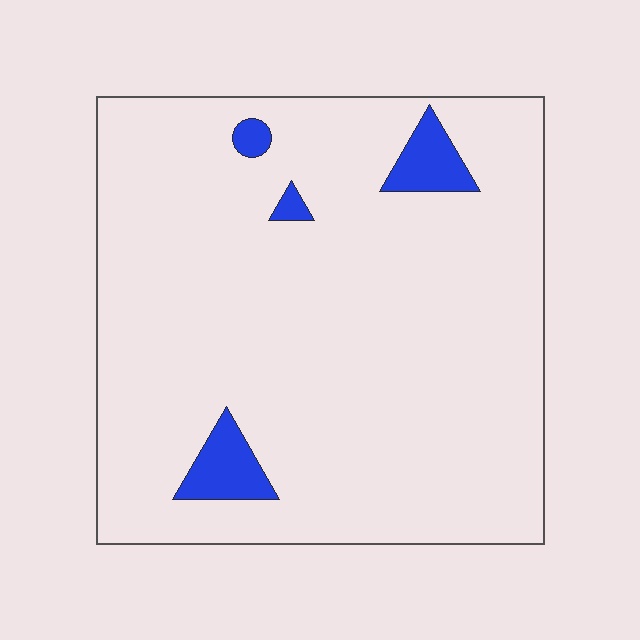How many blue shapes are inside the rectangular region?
4.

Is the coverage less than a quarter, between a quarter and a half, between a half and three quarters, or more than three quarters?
Less than a quarter.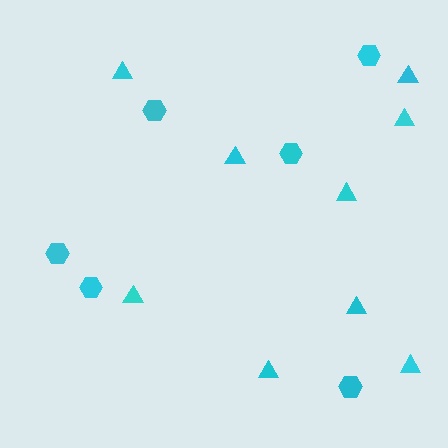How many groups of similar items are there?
There are 2 groups: one group of hexagons (6) and one group of triangles (9).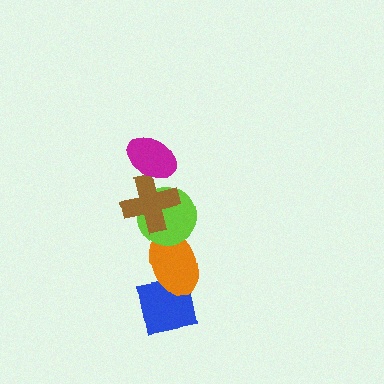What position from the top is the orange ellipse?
The orange ellipse is 4th from the top.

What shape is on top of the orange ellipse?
The lime circle is on top of the orange ellipse.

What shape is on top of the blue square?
The orange ellipse is on top of the blue square.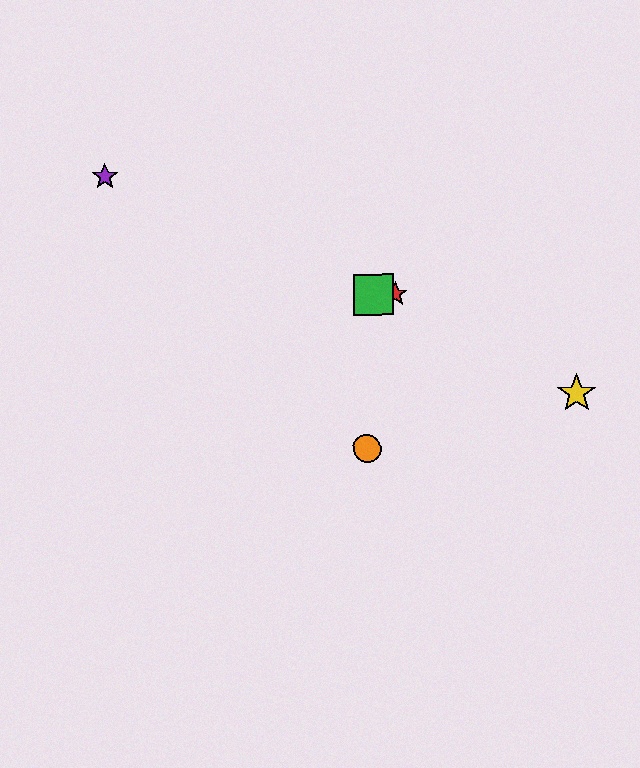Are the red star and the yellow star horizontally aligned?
No, the red star is at y≈295 and the yellow star is at y≈393.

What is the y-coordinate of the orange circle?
The orange circle is at y≈448.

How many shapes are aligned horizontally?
3 shapes (the red star, the blue star, the green square) are aligned horizontally.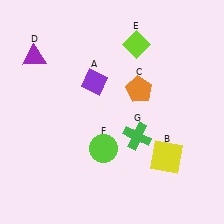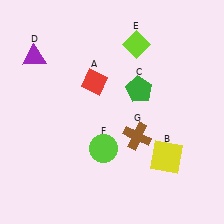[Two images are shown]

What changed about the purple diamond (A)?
In Image 1, A is purple. In Image 2, it changed to red.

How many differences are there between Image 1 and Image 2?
There are 3 differences between the two images.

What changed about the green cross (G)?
In Image 1, G is green. In Image 2, it changed to brown.